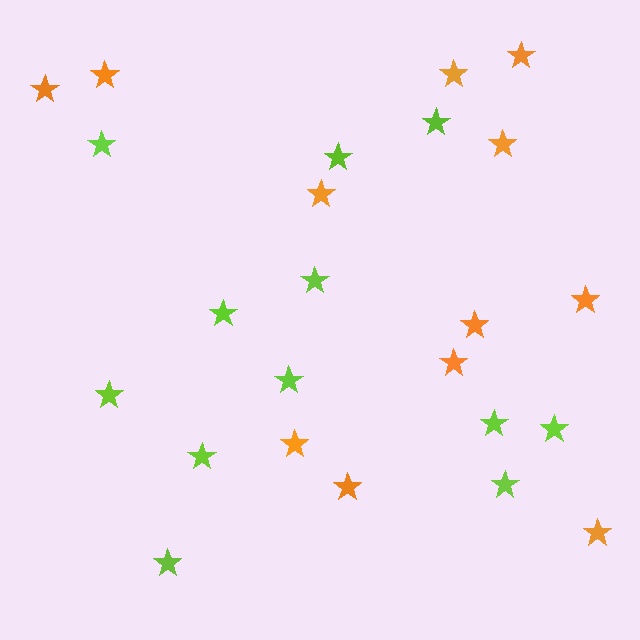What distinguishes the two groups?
There are 2 groups: one group of lime stars (12) and one group of orange stars (12).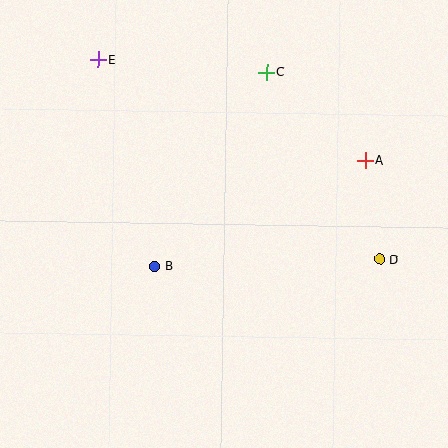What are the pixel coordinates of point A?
Point A is at (365, 160).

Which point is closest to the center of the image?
Point B at (155, 266) is closest to the center.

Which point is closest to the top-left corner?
Point E is closest to the top-left corner.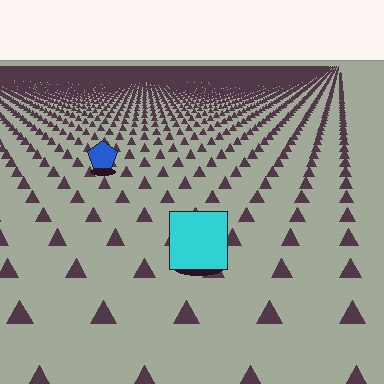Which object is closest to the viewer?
The cyan square is closest. The texture marks near it are larger and more spread out.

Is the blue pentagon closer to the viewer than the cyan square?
No. The cyan square is closer — you can tell from the texture gradient: the ground texture is coarser near it.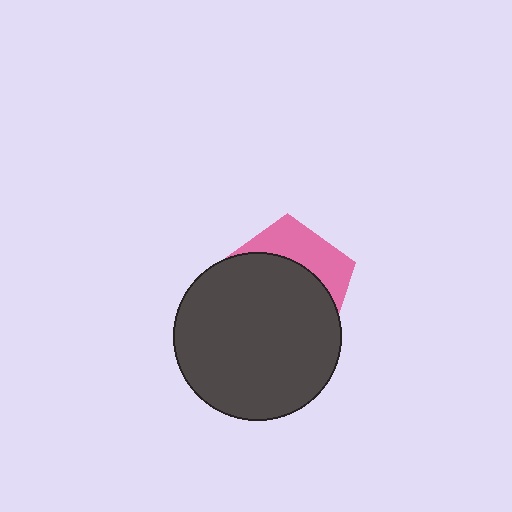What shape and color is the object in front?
The object in front is a dark gray circle.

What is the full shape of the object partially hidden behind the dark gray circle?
The partially hidden object is a pink pentagon.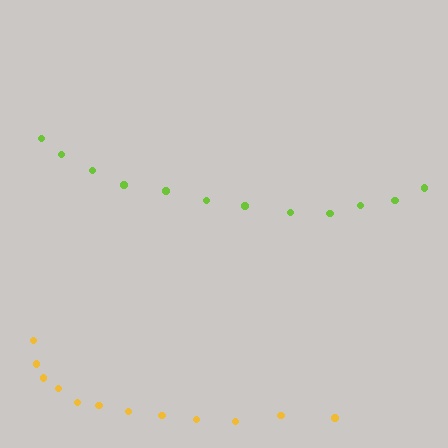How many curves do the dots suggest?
There are 2 distinct paths.